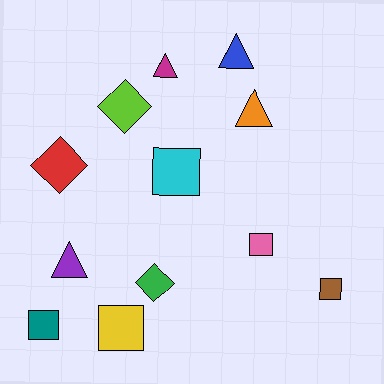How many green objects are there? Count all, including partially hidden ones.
There is 1 green object.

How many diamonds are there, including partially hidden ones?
There are 3 diamonds.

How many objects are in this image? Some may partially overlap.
There are 12 objects.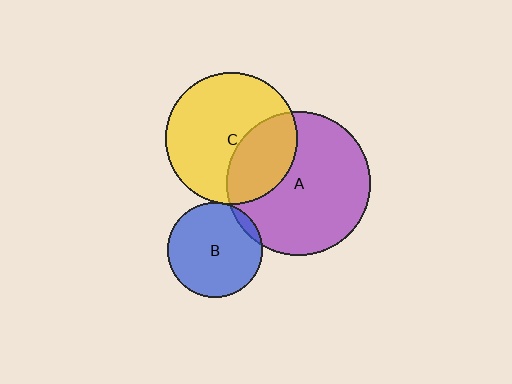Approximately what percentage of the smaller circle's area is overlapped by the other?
Approximately 5%.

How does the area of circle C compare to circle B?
Approximately 1.9 times.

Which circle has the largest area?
Circle A (purple).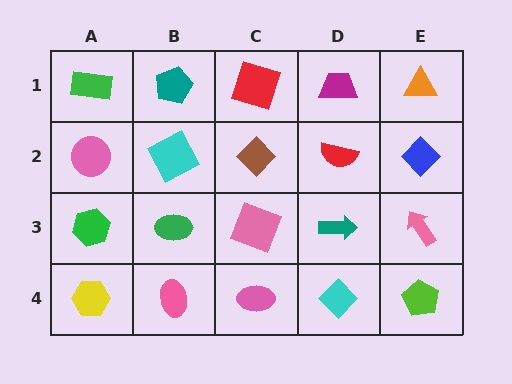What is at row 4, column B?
A pink ellipse.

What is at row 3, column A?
A green hexagon.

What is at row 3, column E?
A pink arrow.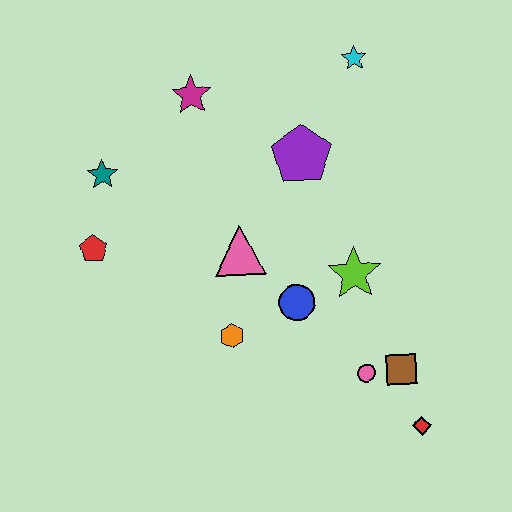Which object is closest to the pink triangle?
The blue circle is closest to the pink triangle.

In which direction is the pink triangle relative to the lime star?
The pink triangle is to the left of the lime star.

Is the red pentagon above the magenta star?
No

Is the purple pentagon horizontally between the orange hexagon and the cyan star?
Yes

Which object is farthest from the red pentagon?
The red diamond is farthest from the red pentagon.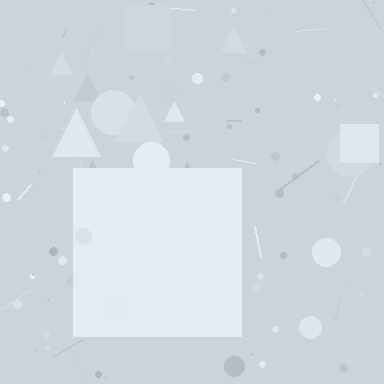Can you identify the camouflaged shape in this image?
The camouflaged shape is a square.